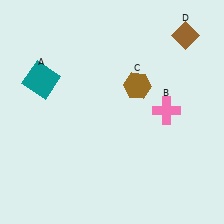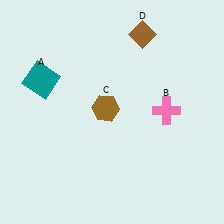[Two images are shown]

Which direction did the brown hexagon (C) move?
The brown hexagon (C) moved left.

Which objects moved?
The objects that moved are: the brown hexagon (C), the brown diamond (D).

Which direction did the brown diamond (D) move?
The brown diamond (D) moved left.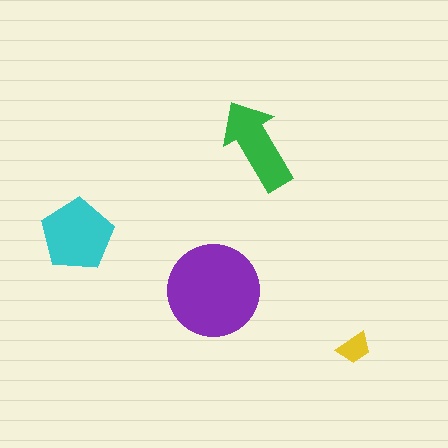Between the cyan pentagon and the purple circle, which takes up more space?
The purple circle.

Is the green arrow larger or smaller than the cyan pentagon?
Smaller.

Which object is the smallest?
The yellow trapezoid.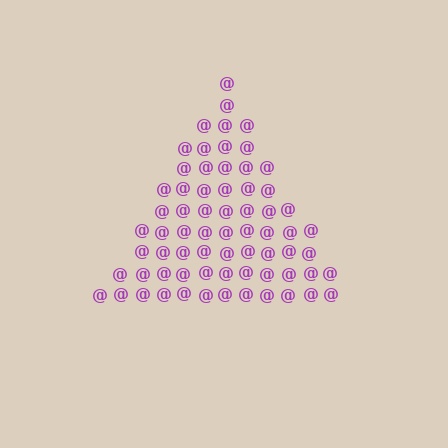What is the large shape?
The large shape is a triangle.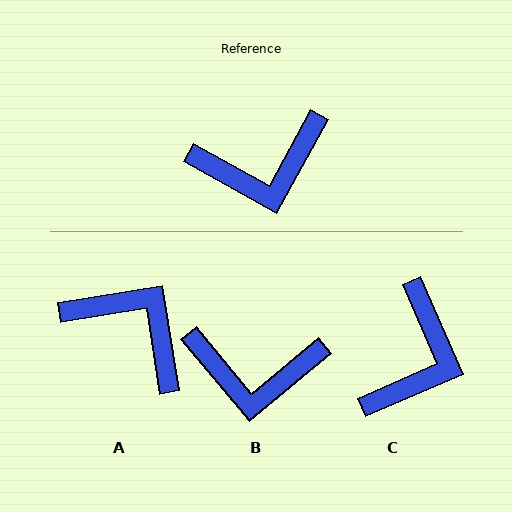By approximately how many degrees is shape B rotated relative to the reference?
Approximately 21 degrees clockwise.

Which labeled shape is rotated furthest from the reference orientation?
A, about 128 degrees away.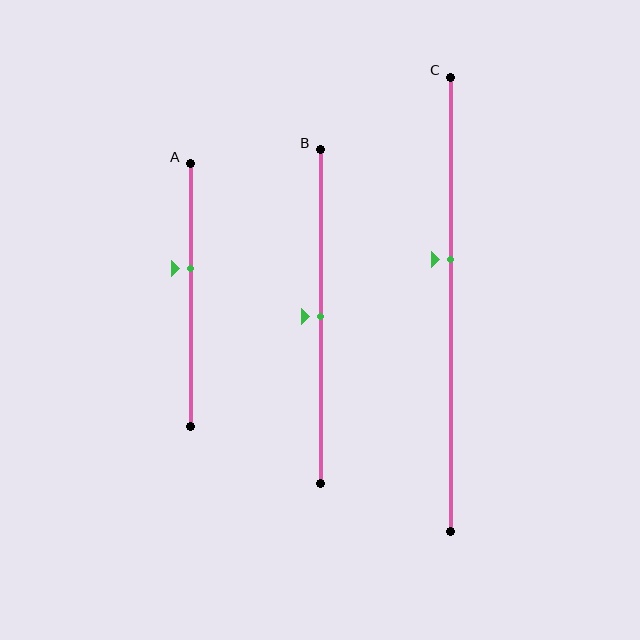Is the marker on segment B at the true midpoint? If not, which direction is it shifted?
Yes, the marker on segment B is at the true midpoint.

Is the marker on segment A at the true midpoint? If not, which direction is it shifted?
No, the marker on segment A is shifted upward by about 10% of the segment length.